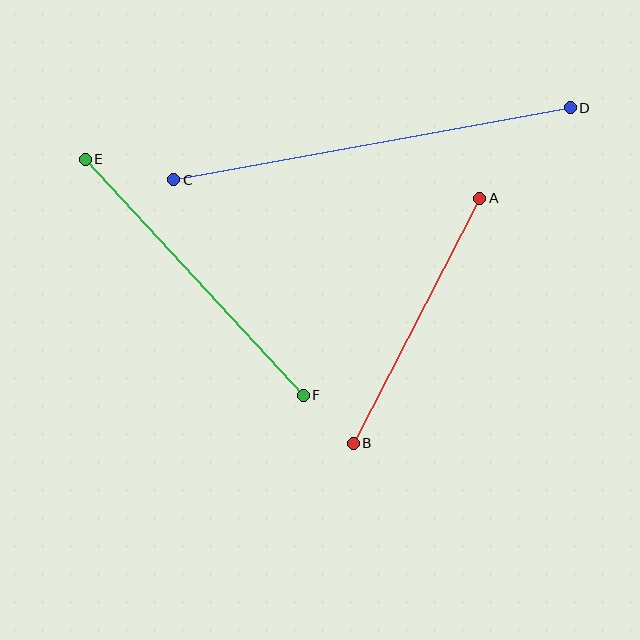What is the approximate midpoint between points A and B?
The midpoint is at approximately (417, 321) pixels.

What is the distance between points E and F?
The distance is approximately 321 pixels.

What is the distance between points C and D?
The distance is approximately 403 pixels.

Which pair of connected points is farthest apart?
Points C and D are farthest apart.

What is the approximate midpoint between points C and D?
The midpoint is at approximately (372, 144) pixels.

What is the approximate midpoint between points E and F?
The midpoint is at approximately (194, 277) pixels.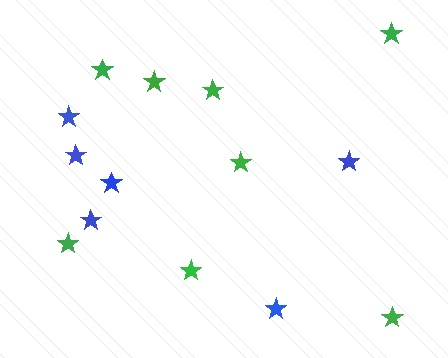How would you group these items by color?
There are 2 groups: one group of blue stars (6) and one group of green stars (8).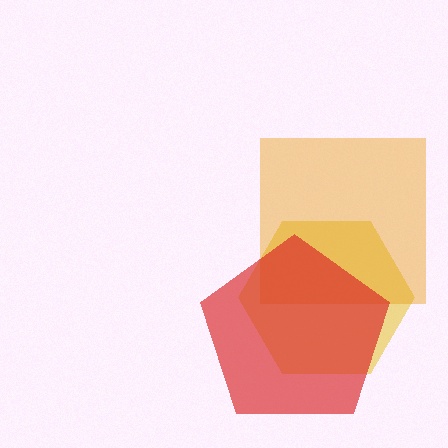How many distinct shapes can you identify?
There are 3 distinct shapes: a yellow hexagon, an orange square, a red pentagon.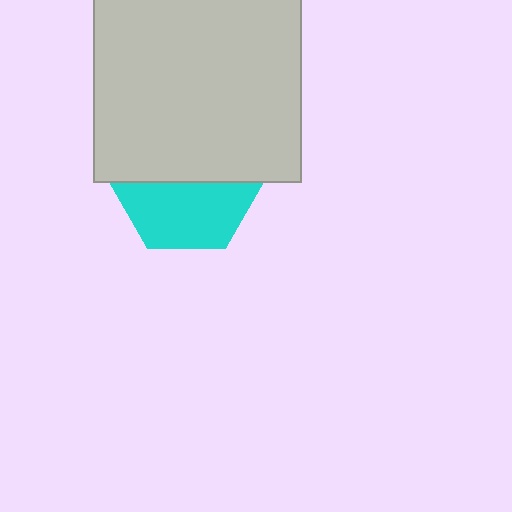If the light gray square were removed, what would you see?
You would see the complete cyan hexagon.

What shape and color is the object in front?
The object in front is a light gray square.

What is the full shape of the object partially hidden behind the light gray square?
The partially hidden object is a cyan hexagon.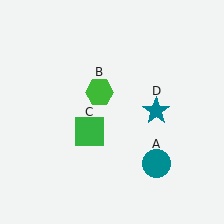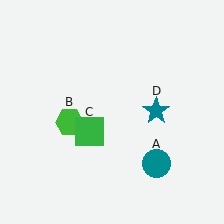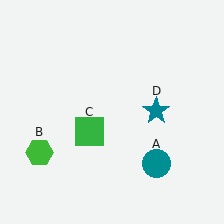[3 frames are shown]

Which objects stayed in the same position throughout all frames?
Teal circle (object A) and green square (object C) and teal star (object D) remained stationary.